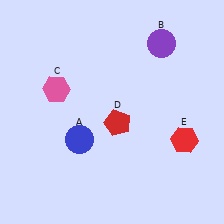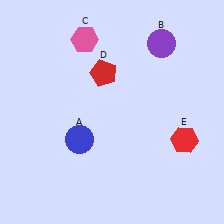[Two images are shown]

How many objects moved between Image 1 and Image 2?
2 objects moved between the two images.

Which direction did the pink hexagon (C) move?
The pink hexagon (C) moved up.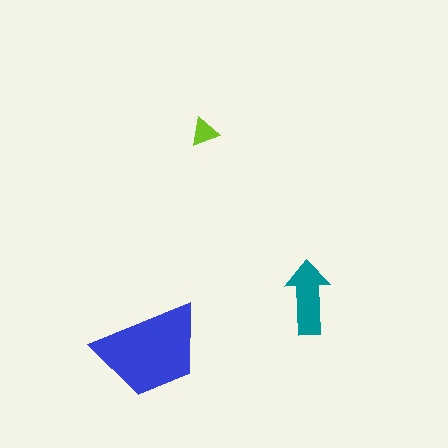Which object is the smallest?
The lime triangle.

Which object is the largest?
The blue trapezoid.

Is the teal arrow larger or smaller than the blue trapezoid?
Smaller.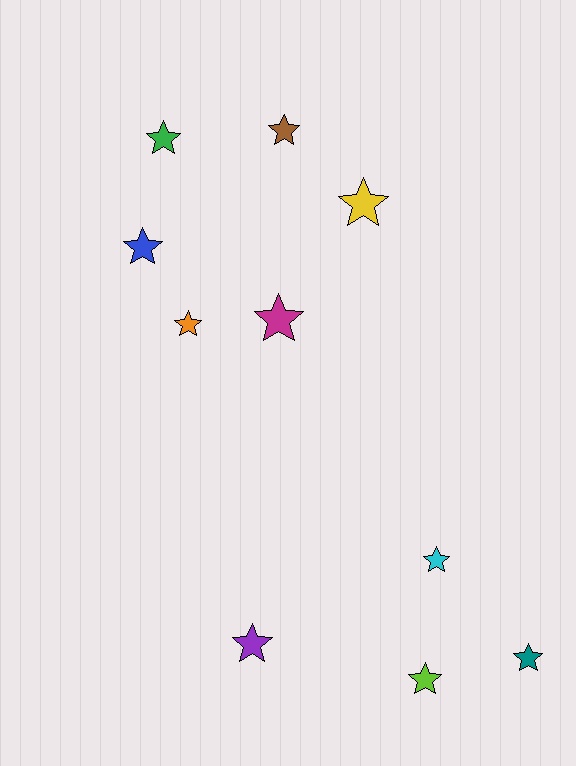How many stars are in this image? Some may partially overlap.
There are 10 stars.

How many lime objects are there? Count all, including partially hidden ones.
There is 1 lime object.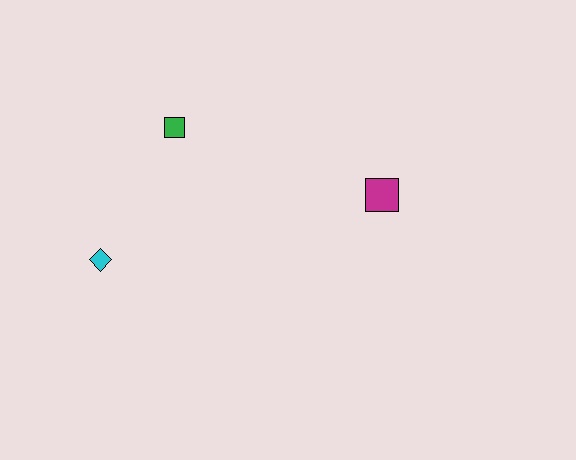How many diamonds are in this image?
There is 1 diamond.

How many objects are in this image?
There are 3 objects.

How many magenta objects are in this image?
There is 1 magenta object.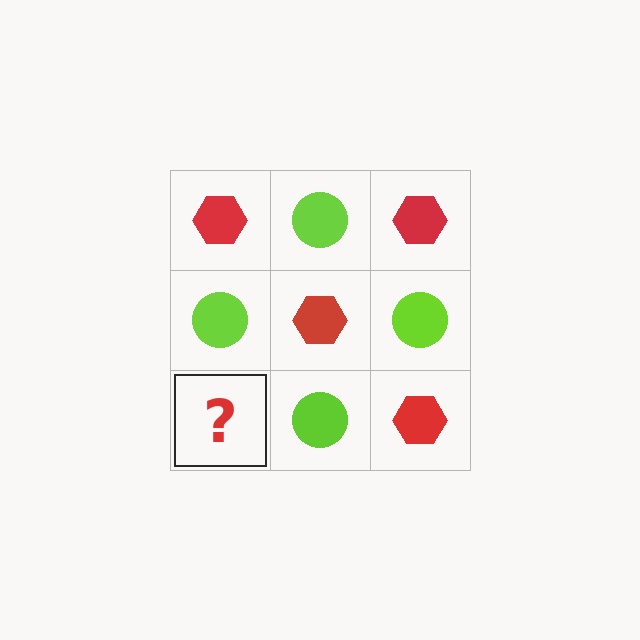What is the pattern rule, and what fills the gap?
The rule is that it alternates red hexagon and lime circle in a checkerboard pattern. The gap should be filled with a red hexagon.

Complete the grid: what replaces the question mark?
The question mark should be replaced with a red hexagon.